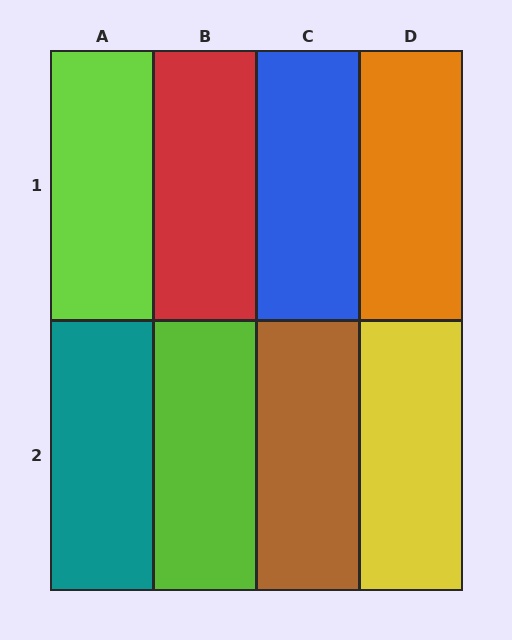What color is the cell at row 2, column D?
Yellow.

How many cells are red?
1 cell is red.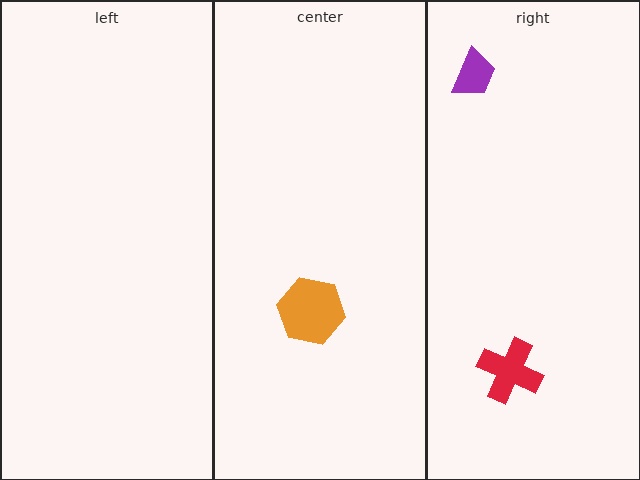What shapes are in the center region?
The orange hexagon.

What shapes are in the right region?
The purple trapezoid, the red cross.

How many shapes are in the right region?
2.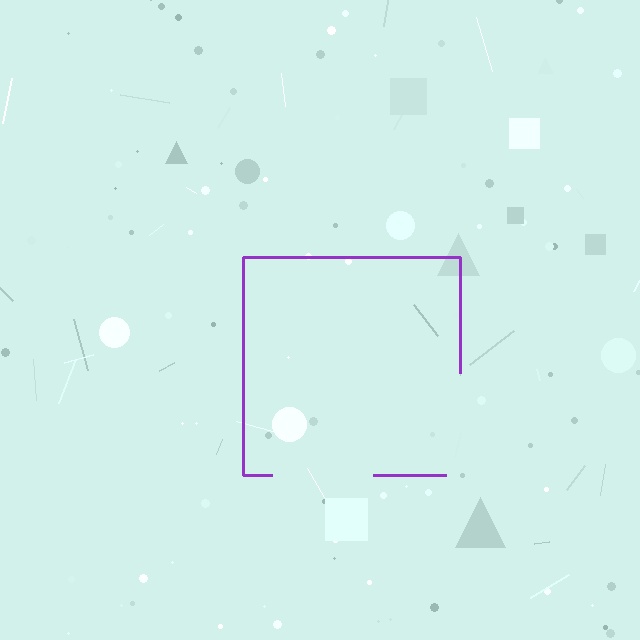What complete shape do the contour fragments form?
The contour fragments form a square.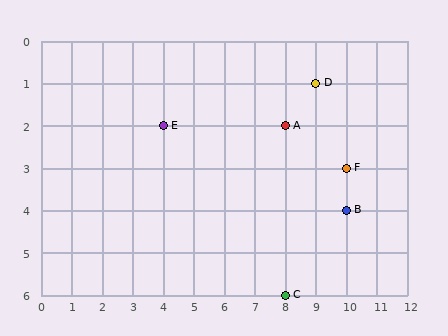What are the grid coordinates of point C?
Point C is at grid coordinates (8, 6).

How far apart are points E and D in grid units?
Points E and D are 5 columns and 1 row apart (about 5.1 grid units diagonally).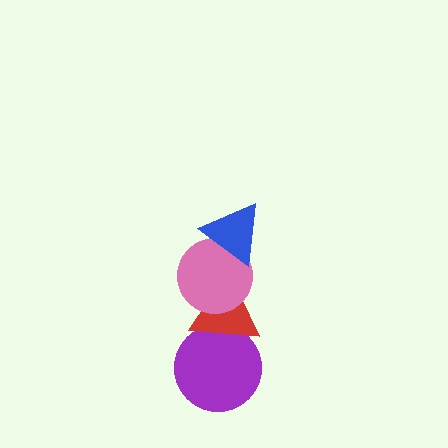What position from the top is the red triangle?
The red triangle is 3rd from the top.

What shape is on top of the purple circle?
The red triangle is on top of the purple circle.